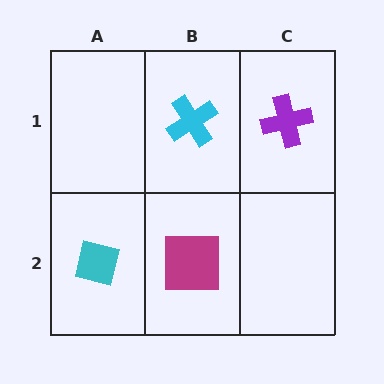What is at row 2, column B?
A magenta square.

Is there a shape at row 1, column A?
No, that cell is empty.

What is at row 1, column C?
A purple cross.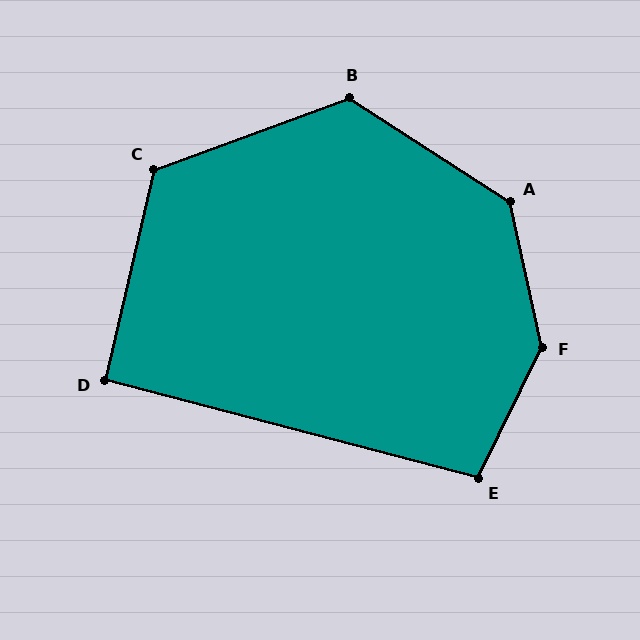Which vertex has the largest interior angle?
F, at approximately 142 degrees.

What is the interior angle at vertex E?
Approximately 101 degrees (obtuse).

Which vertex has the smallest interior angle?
D, at approximately 91 degrees.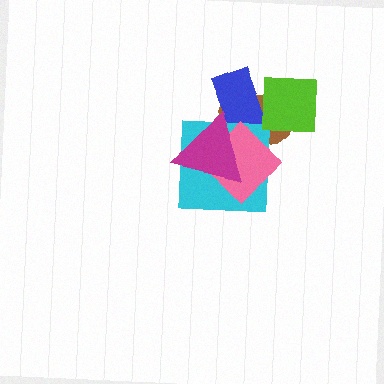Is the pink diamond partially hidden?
Yes, it is partially covered by another shape.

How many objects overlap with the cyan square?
3 objects overlap with the cyan square.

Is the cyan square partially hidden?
Yes, it is partially covered by another shape.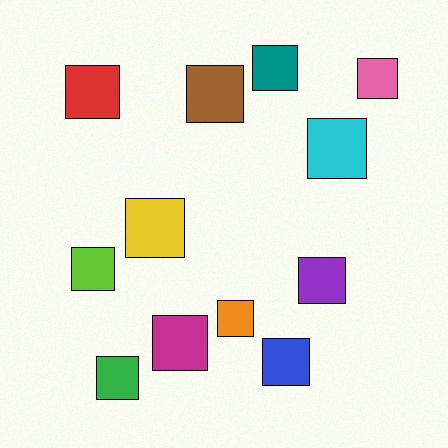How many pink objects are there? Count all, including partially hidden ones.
There is 1 pink object.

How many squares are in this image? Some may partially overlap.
There are 12 squares.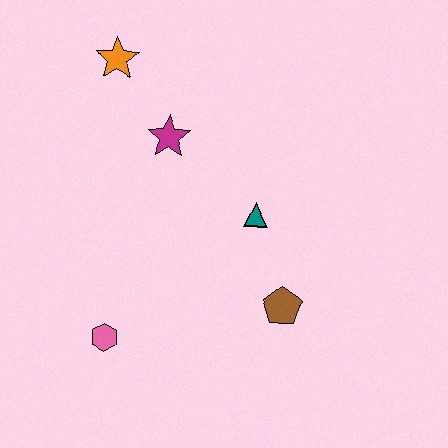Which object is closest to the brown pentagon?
The teal triangle is closest to the brown pentagon.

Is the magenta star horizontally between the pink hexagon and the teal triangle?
Yes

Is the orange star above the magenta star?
Yes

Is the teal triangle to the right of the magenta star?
Yes